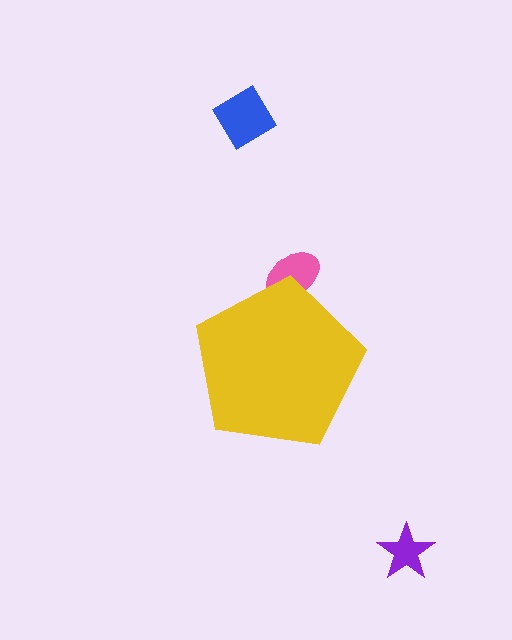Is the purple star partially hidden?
No, the purple star is fully visible.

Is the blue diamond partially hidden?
No, the blue diamond is fully visible.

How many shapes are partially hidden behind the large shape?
1 shape is partially hidden.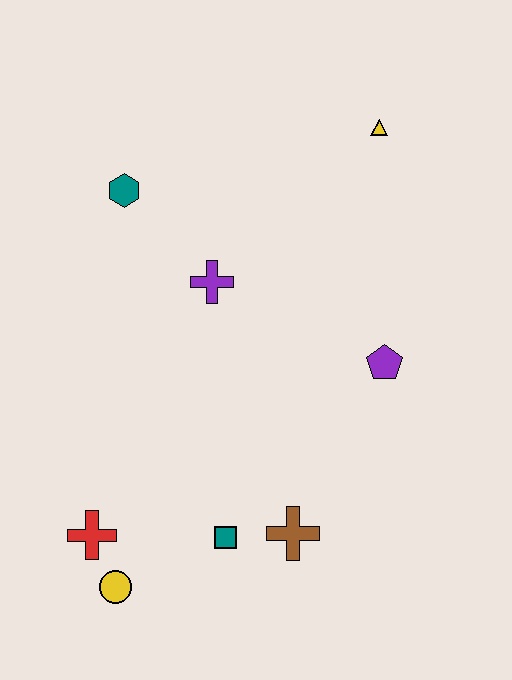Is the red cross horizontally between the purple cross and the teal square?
No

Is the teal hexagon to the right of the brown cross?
No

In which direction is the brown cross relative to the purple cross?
The brown cross is below the purple cross.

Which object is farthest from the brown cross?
The yellow triangle is farthest from the brown cross.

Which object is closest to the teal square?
The brown cross is closest to the teal square.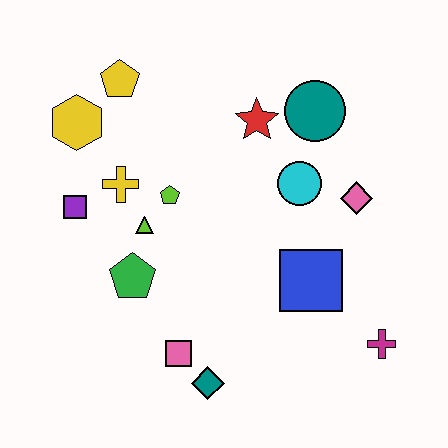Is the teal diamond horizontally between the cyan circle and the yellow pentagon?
Yes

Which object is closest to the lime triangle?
The lime pentagon is closest to the lime triangle.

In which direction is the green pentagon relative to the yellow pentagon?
The green pentagon is below the yellow pentagon.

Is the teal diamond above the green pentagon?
No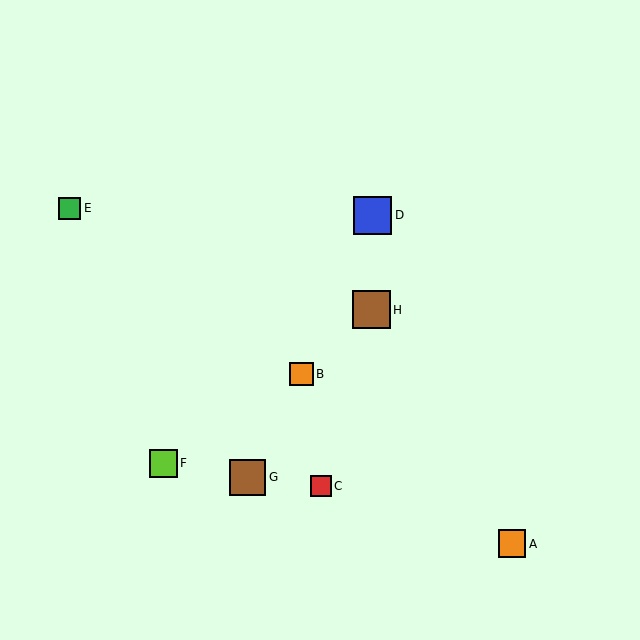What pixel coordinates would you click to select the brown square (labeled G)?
Click at (247, 477) to select the brown square G.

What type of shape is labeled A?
Shape A is an orange square.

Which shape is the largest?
The blue square (labeled D) is the largest.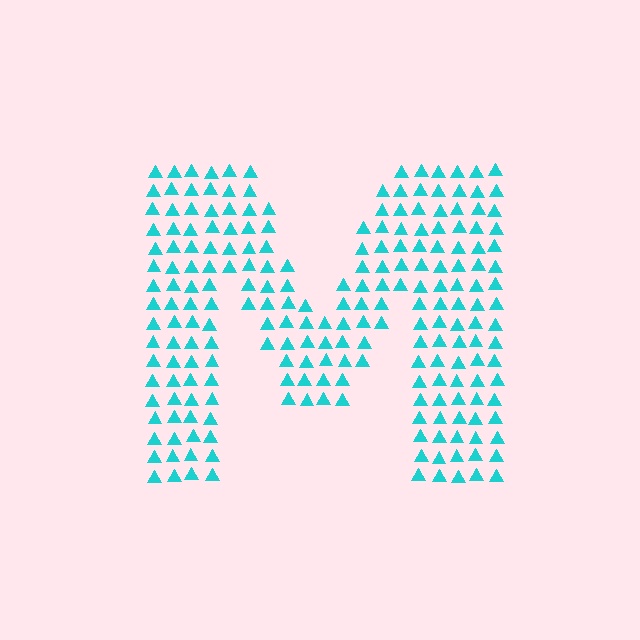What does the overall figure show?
The overall figure shows the letter M.